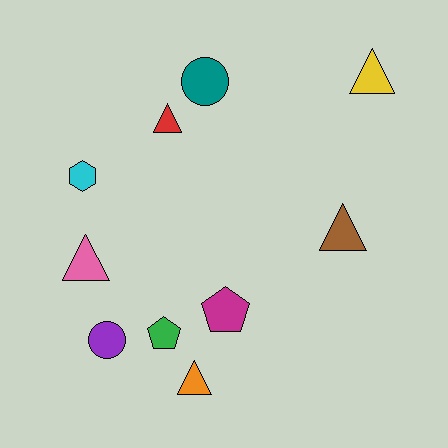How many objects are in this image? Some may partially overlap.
There are 10 objects.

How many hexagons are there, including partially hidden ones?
There is 1 hexagon.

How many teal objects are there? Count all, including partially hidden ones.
There is 1 teal object.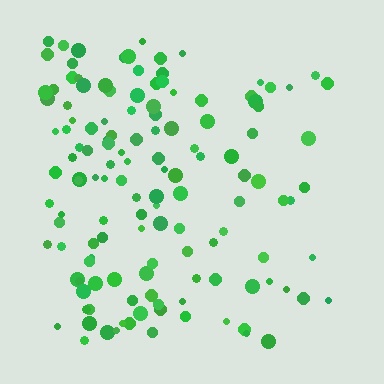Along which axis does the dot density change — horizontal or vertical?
Horizontal.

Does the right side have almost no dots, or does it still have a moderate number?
Still a moderate number, just noticeably fewer than the left.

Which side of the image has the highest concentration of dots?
The left.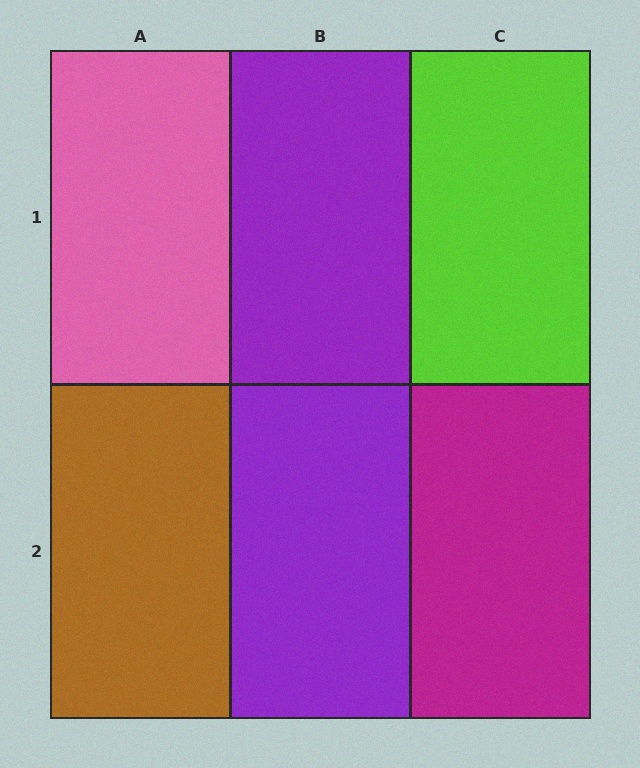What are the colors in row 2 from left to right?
Brown, purple, magenta.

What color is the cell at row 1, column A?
Pink.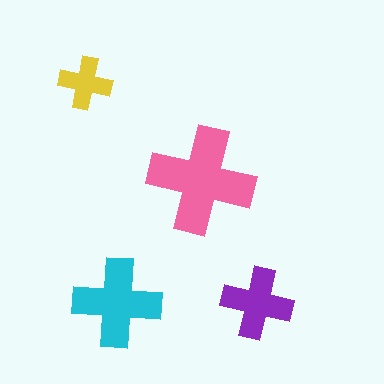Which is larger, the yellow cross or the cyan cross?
The cyan one.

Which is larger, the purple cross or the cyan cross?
The cyan one.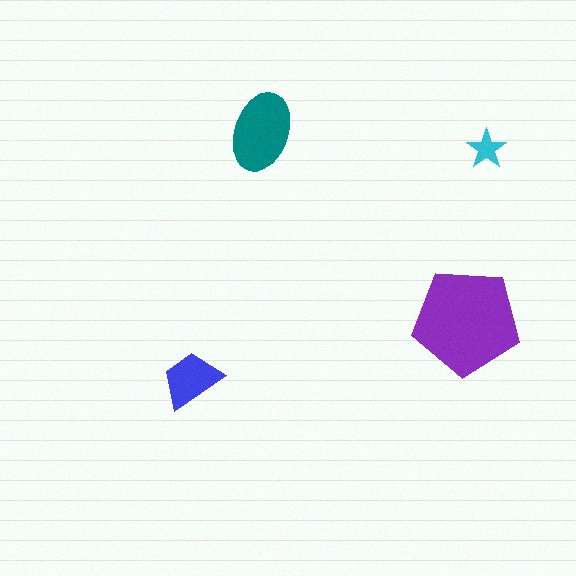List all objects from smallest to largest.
The cyan star, the blue trapezoid, the teal ellipse, the purple pentagon.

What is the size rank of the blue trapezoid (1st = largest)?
3rd.